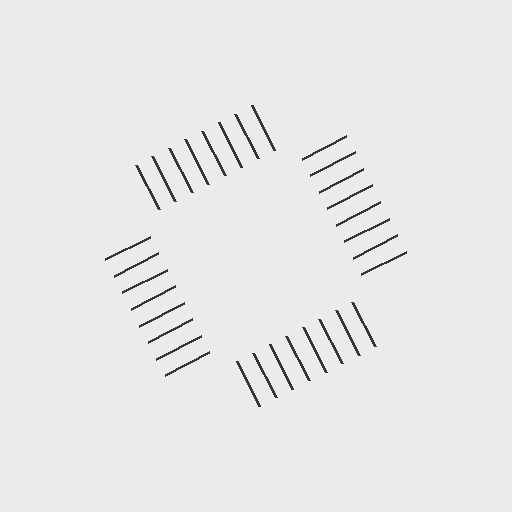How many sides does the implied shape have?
4 sides — the line-ends trace a square.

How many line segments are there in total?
32 — 8 along each of the 4 edges.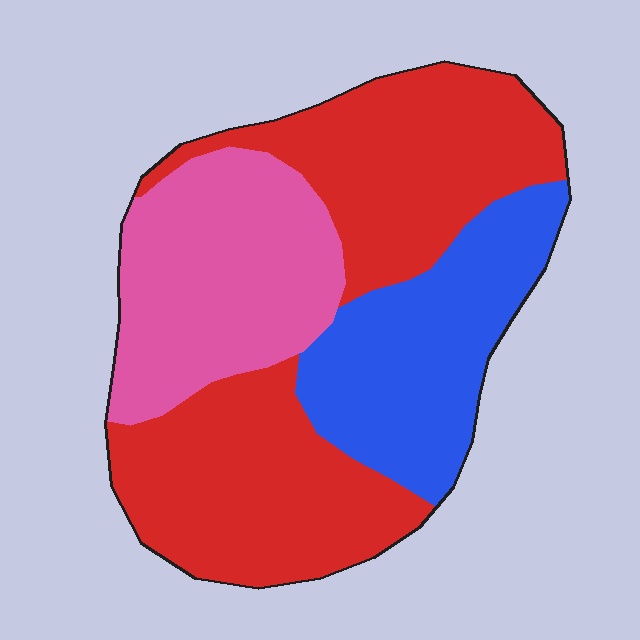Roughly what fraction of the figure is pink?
Pink takes up about one quarter (1/4) of the figure.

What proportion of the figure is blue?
Blue covers around 25% of the figure.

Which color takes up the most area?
Red, at roughly 50%.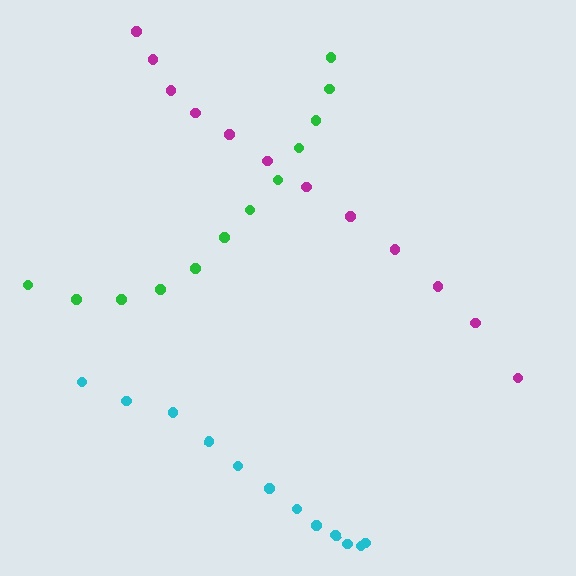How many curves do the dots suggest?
There are 3 distinct paths.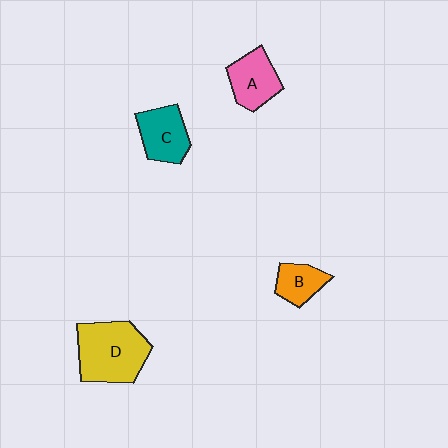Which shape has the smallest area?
Shape B (orange).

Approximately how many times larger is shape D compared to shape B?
Approximately 2.3 times.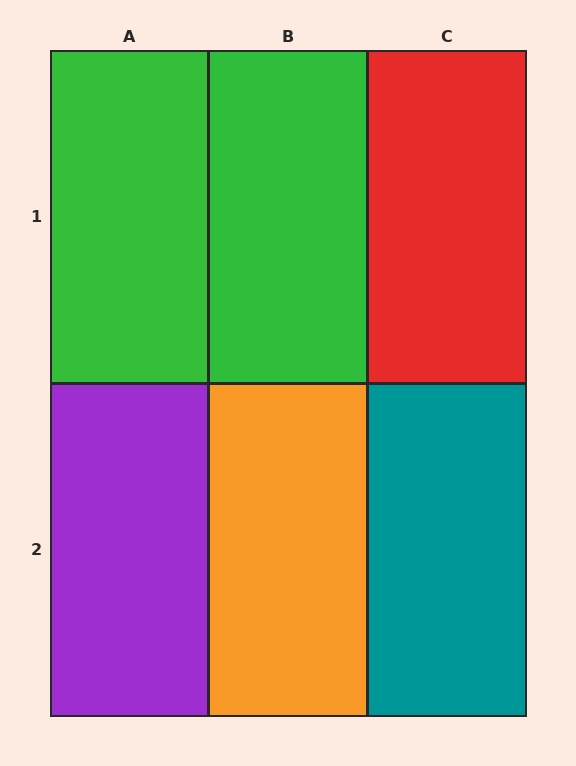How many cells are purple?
1 cell is purple.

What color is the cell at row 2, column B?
Orange.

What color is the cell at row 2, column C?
Teal.